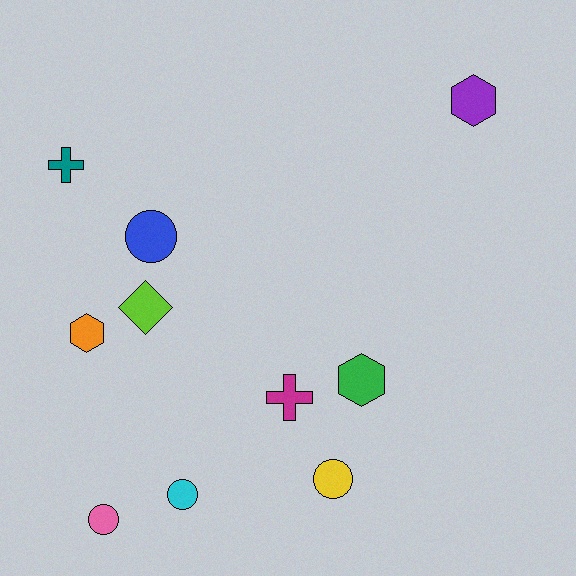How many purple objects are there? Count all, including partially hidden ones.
There is 1 purple object.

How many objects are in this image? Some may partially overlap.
There are 10 objects.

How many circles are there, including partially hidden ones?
There are 4 circles.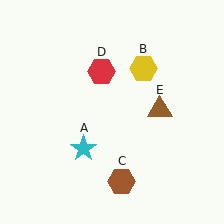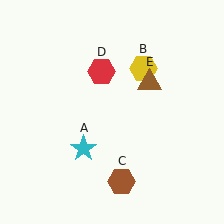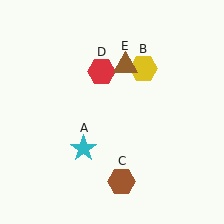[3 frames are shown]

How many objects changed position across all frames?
1 object changed position: brown triangle (object E).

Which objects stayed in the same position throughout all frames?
Cyan star (object A) and yellow hexagon (object B) and brown hexagon (object C) and red hexagon (object D) remained stationary.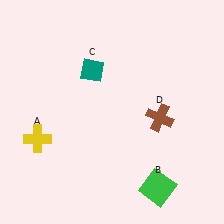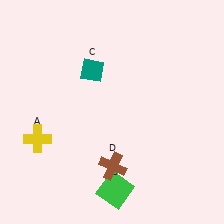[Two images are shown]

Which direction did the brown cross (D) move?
The brown cross (D) moved down.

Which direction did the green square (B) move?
The green square (B) moved left.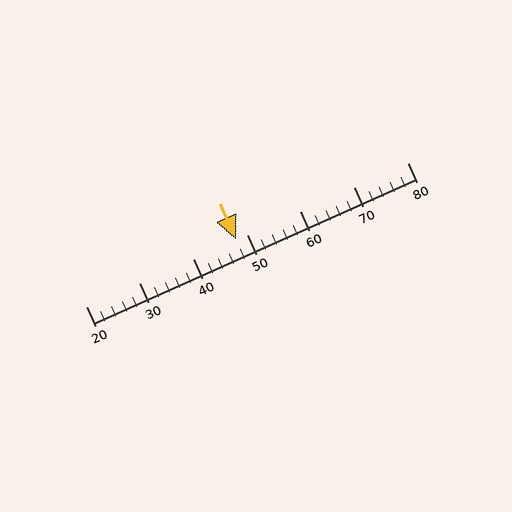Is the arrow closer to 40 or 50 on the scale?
The arrow is closer to 50.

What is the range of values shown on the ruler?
The ruler shows values from 20 to 80.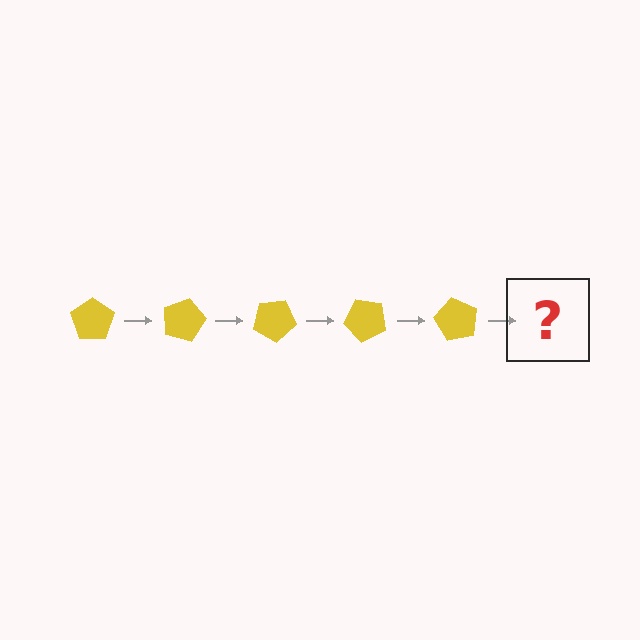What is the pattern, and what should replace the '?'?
The pattern is that the pentagon rotates 15 degrees each step. The '?' should be a yellow pentagon rotated 75 degrees.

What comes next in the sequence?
The next element should be a yellow pentagon rotated 75 degrees.